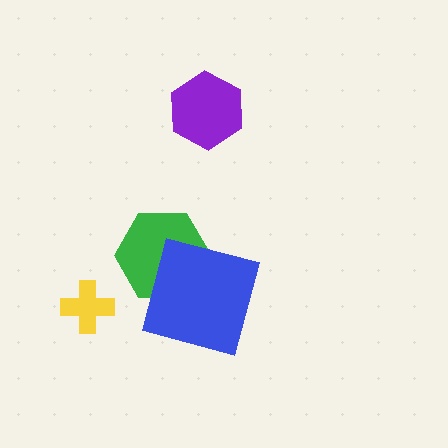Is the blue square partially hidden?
No, no other shape covers it.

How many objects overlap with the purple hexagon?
0 objects overlap with the purple hexagon.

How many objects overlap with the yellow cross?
0 objects overlap with the yellow cross.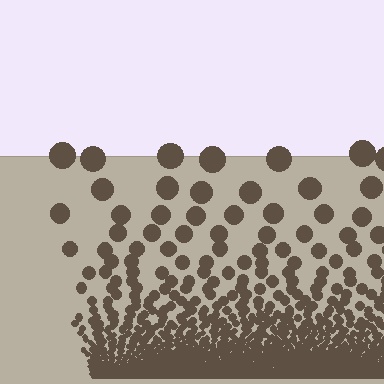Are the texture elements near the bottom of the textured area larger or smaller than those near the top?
Smaller. The gradient is inverted — elements near the bottom are smaller and denser.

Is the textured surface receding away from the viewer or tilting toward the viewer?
The surface appears to tilt toward the viewer. Texture elements get larger and sparser toward the top.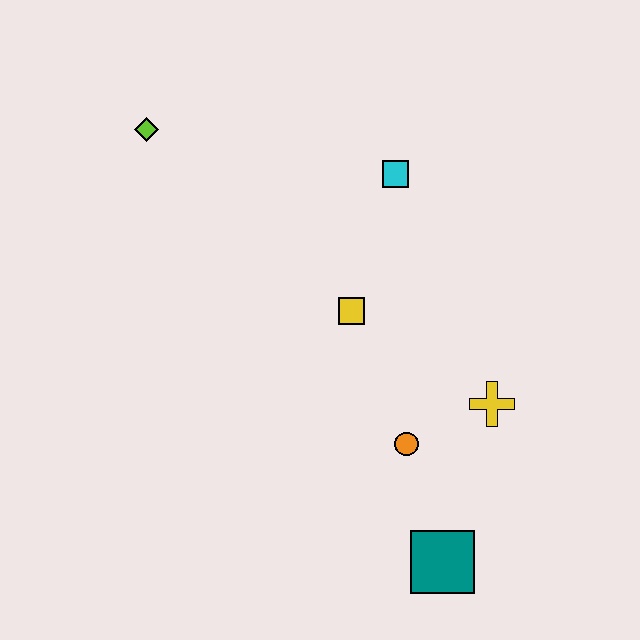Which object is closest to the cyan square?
The yellow square is closest to the cyan square.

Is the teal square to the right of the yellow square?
Yes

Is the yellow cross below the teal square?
No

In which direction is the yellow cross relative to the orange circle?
The yellow cross is to the right of the orange circle.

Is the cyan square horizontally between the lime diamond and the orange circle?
Yes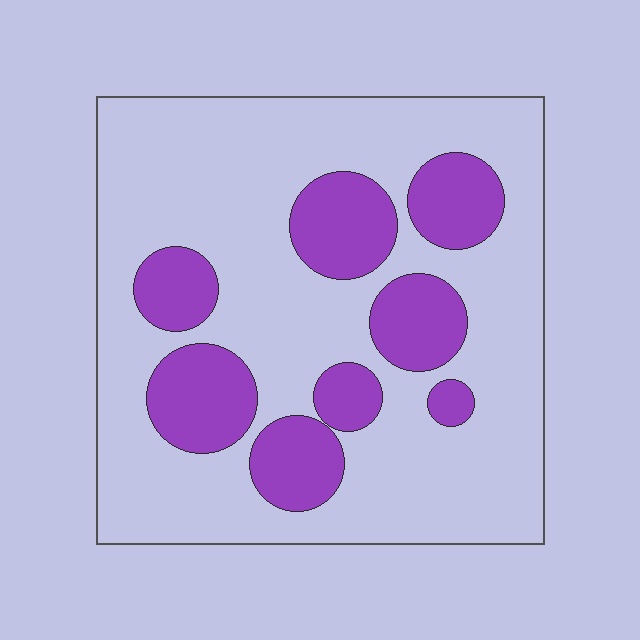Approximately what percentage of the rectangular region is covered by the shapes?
Approximately 25%.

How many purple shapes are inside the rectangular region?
8.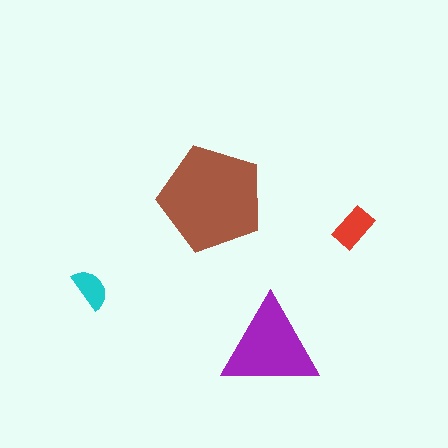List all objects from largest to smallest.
The brown pentagon, the purple triangle, the red rectangle, the cyan semicircle.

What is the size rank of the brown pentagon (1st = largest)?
1st.